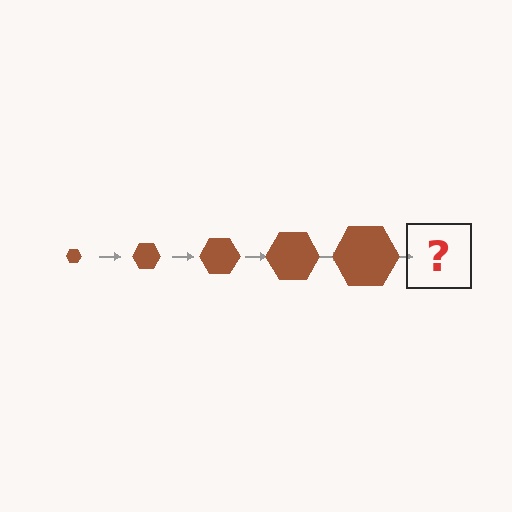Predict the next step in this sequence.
The next step is a brown hexagon, larger than the previous one.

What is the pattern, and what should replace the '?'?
The pattern is that the hexagon gets progressively larger each step. The '?' should be a brown hexagon, larger than the previous one.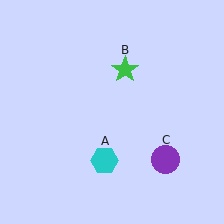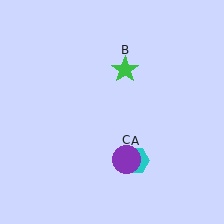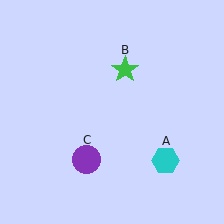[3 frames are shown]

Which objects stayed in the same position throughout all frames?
Green star (object B) remained stationary.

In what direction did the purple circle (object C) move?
The purple circle (object C) moved left.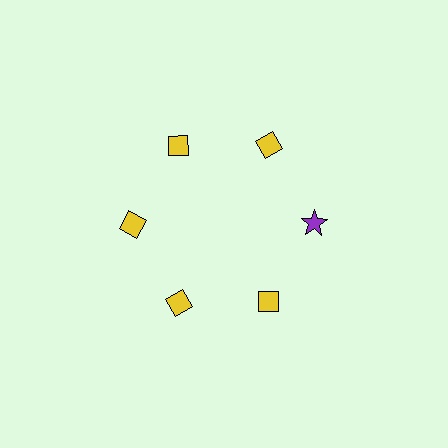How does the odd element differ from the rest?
It differs in both color (purple instead of yellow) and shape (star instead of diamond).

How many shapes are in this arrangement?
There are 6 shapes arranged in a ring pattern.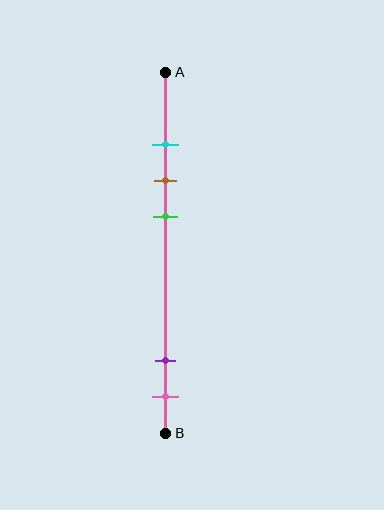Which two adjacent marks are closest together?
The cyan and brown marks are the closest adjacent pair.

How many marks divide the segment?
There are 5 marks dividing the segment.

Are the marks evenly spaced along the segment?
No, the marks are not evenly spaced.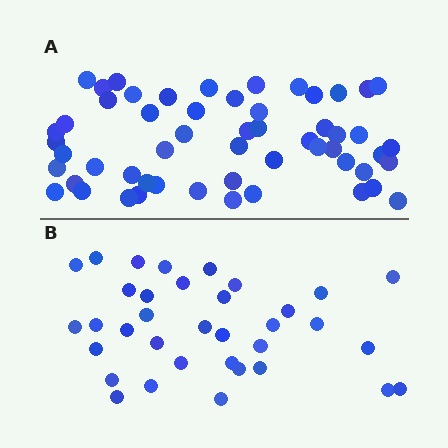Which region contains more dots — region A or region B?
Region A (the top region) has more dots.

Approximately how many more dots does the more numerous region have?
Region A has approximately 20 more dots than region B.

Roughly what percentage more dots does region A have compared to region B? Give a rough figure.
About 55% more.